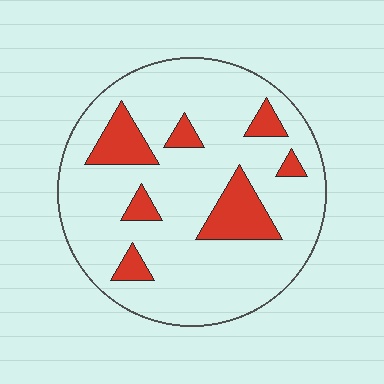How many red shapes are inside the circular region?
7.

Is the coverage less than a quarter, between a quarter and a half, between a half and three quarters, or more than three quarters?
Less than a quarter.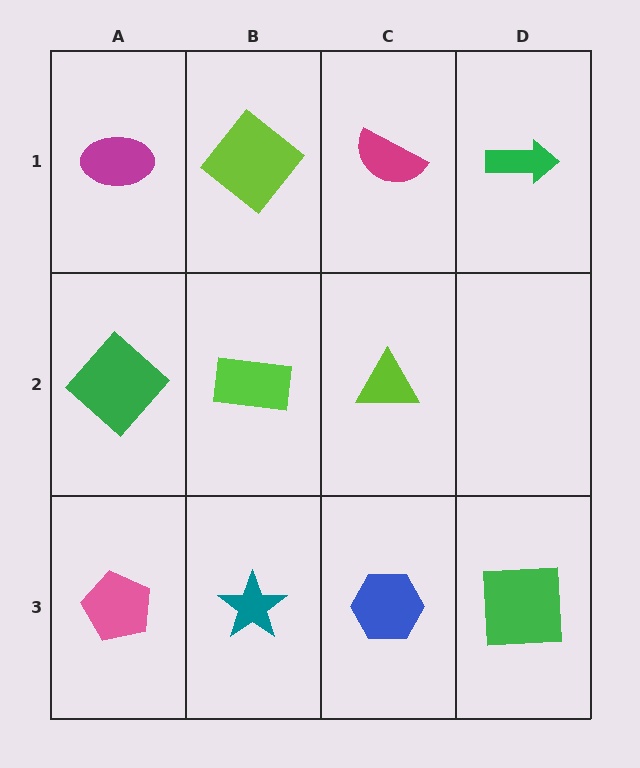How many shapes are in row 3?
4 shapes.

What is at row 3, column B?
A teal star.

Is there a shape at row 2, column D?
No, that cell is empty.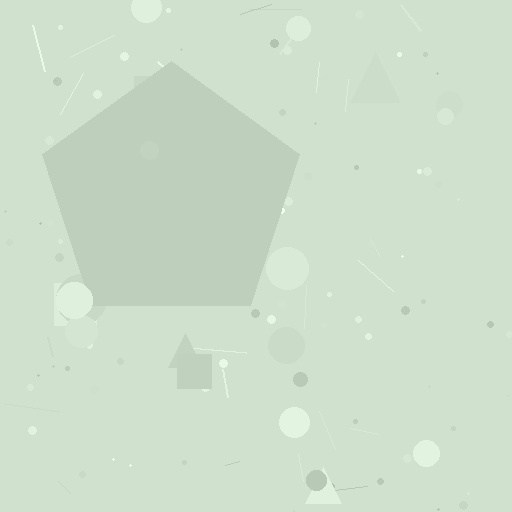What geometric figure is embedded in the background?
A pentagon is embedded in the background.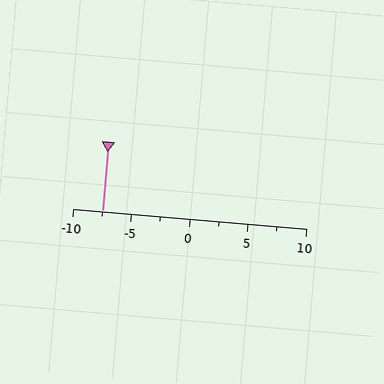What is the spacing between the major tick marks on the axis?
The major ticks are spaced 5 apart.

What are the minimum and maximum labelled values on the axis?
The axis runs from -10 to 10.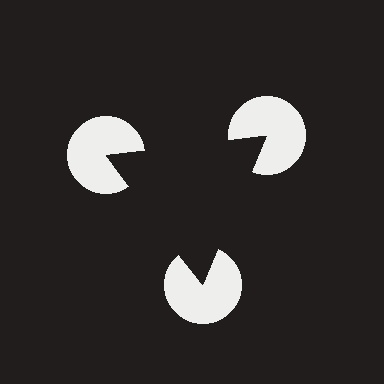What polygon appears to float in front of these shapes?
An illusory triangle — its edges are inferred from the aligned wedge cuts in the pac-man discs, not physically drawn.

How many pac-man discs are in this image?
There are 3 — one at each vertex of the illusory triangle.